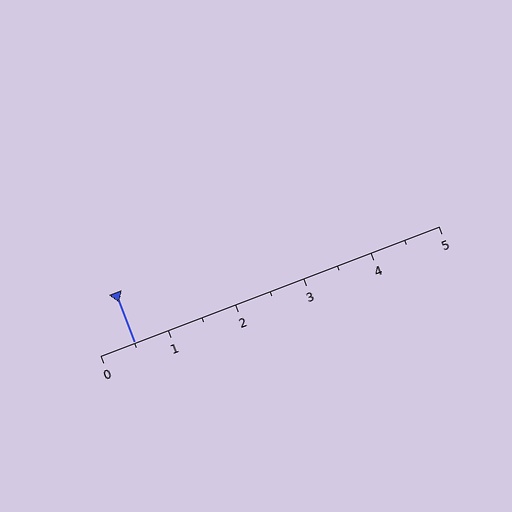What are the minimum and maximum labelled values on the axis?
The axis runs from 0 to 5.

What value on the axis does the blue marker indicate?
The marker indicates approximately 0.5.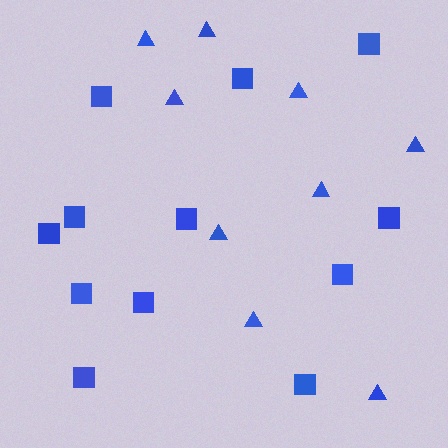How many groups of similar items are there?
There are 2 groups: one group of squares (12) and one group of triangles (9).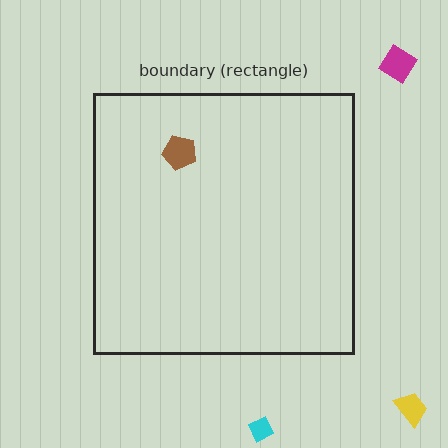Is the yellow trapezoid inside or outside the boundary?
Outside.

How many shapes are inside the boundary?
1 inside, 3 outside.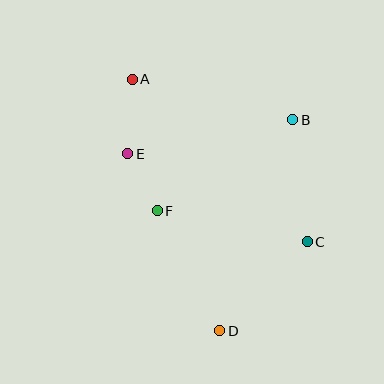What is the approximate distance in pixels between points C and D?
The distance between C and D is approximately 125 pixels.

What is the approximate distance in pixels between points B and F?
The distance between B and F is approximately 163 pixels.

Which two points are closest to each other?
Points E and F are closest to each other.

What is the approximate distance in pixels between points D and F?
The distance between D and F is approximately 135 pixels.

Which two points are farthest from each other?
Points A and D are farthest from each other.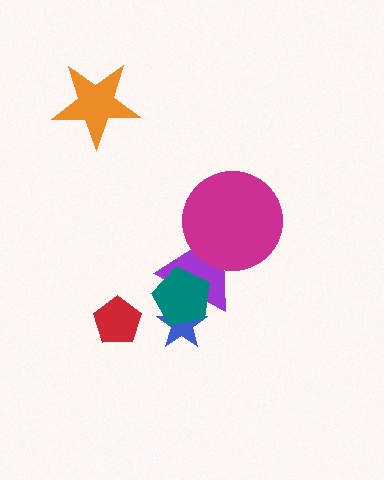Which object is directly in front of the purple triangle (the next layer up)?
The teal pentagon is directly in front of the purple triangle.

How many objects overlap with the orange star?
0 objects overlap with the orange star.